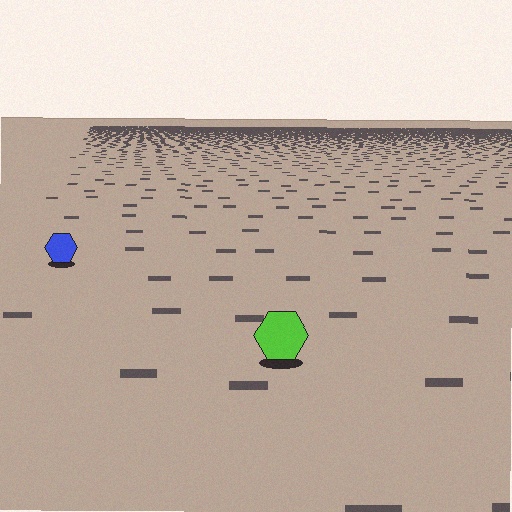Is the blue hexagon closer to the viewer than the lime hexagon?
No. The lime hexagon is closer — you can tell from the texture gradient: the ground texture is coarser near it.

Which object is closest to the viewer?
The lime hexagon is closest. The texture marks near it are larger and more spread out.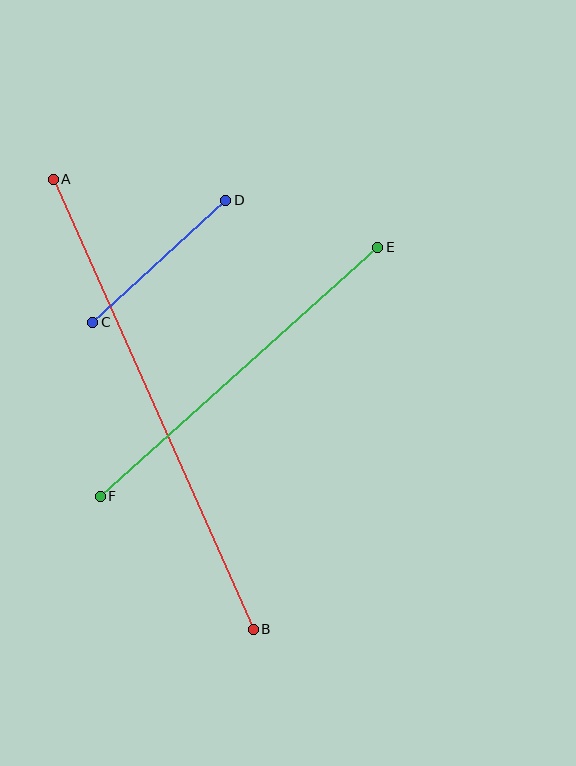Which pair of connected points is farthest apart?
Points A and B are farthest apart.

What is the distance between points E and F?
The distance is approximately 373 pixels.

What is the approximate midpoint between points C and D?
The midpoint is at approximately (159, 261) pixels.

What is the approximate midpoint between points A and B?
The midpoint is at approximately (153, 404) pixels.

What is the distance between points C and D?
The distance is approximately 180 pixels.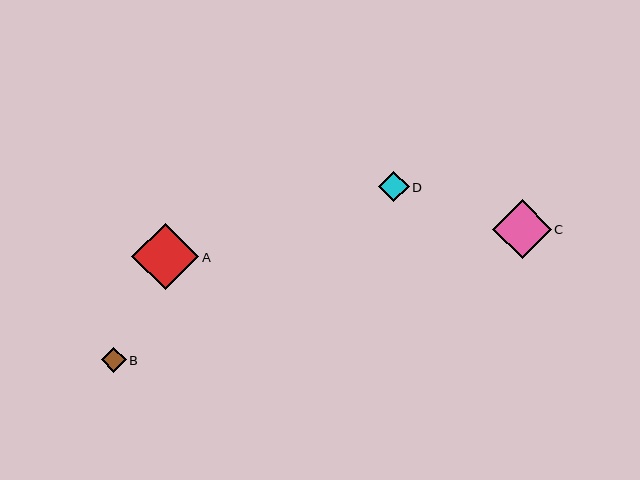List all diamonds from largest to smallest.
From largest to smallest: A, C, D, B.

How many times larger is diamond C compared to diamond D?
Diamond C is approximately 1.9 times the size of diamond D.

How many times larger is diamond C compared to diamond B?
Diamond C is approximately 2.3 times the size of diamond B.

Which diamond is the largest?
Diamond A is the largest with a size of approximately 67 pixels.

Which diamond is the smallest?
Diamond B is the smallest with a size of approximately 25 pixels.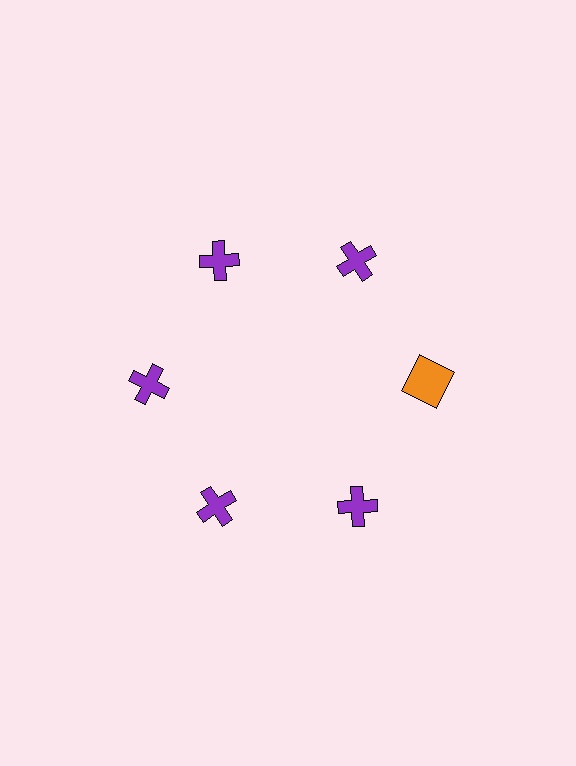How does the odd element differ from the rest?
It differs in both color (orange instead of purple) and shape (square instead of cross).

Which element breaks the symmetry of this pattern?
The orange square at roughly the 3 o'clock position breaks the symmetry. All other shapes are purple crosses.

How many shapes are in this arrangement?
There are 6 shapes arranged in a ring pattern.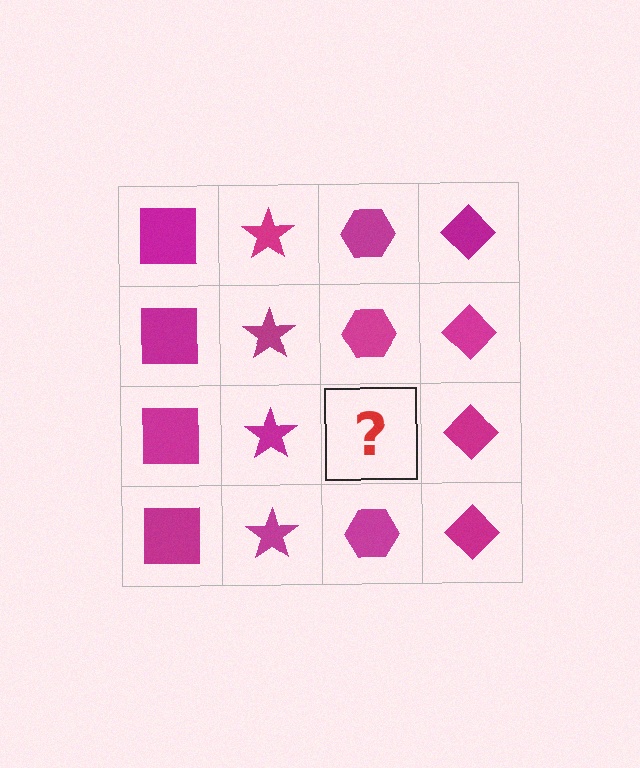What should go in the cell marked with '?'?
The missing cell should contain a magenta hexagon.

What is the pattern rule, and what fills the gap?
The rule is that each column has a consistent shape. The gap should be filled with a magenta hexagon.